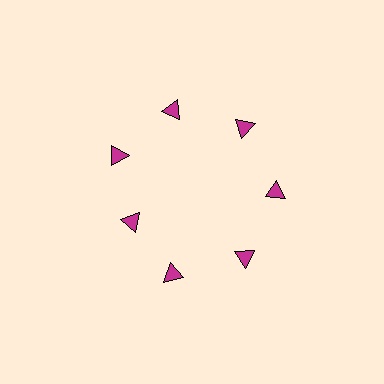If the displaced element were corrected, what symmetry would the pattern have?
It would have 7-fold rotational symmetry — the pattern would map onto itself every 51 degrees.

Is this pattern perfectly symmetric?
No. The 7 magenta triangles are arranged in a ring, but one element near the 8 o'clock position is pulled inward toward the center, breaking the 7-fold rotational symmetry.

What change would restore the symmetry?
The symmetry would be restored by moving it outward, back onto the ring so that all 7 triangles sit at equal angles and equal distance from the center.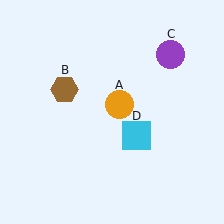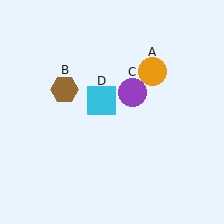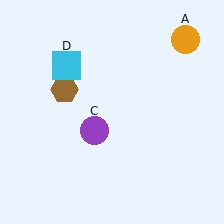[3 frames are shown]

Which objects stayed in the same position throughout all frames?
Brown hexagon (object B) remained stationary.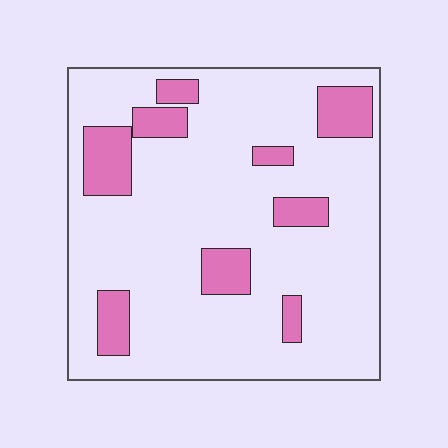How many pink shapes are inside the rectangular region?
9.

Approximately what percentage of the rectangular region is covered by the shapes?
Approximately 15%.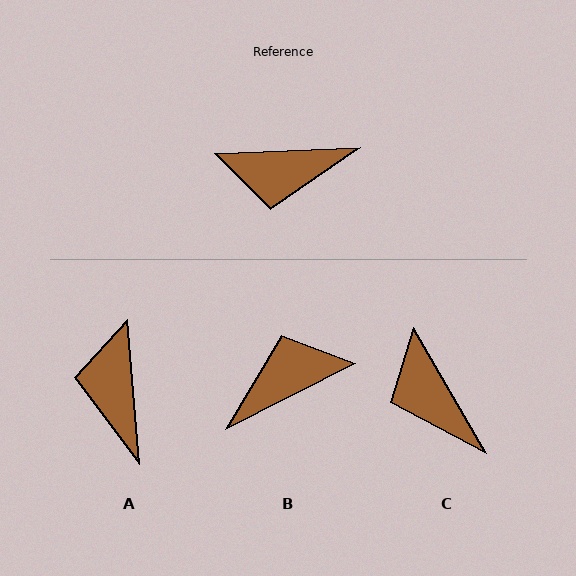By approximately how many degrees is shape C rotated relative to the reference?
Approximately 62 degrees clockwise.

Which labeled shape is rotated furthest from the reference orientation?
B, about 156 degrees away.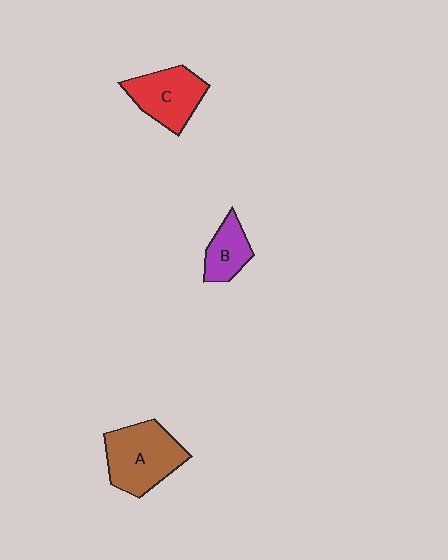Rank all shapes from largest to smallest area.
From largest to smallest: A (brown), C (red), B (purple).